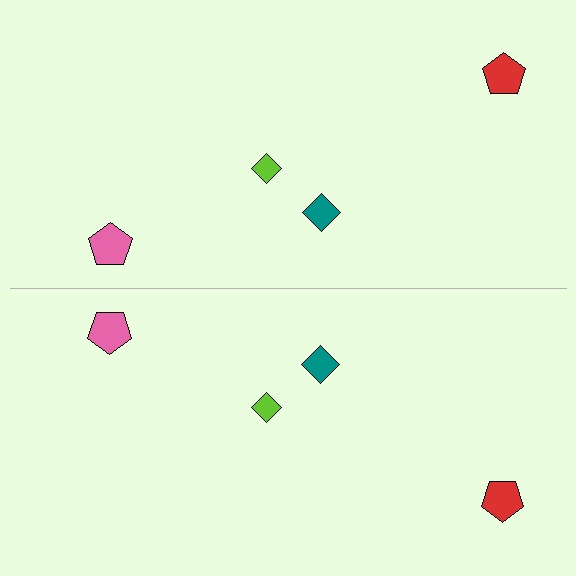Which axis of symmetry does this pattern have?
The pattern has a horizontal axis of symmetry running through the center of the image.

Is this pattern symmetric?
Yes, this pattern has bilateral (reflection) symmetry.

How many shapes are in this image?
There are 8 shapes in this image.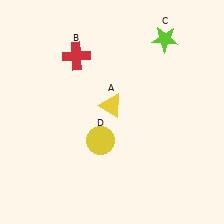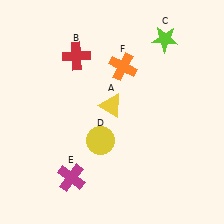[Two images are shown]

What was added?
A magenta cross (E), an orange cross (F) were added in Image 2.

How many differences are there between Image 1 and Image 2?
There are 2 differences between the two images.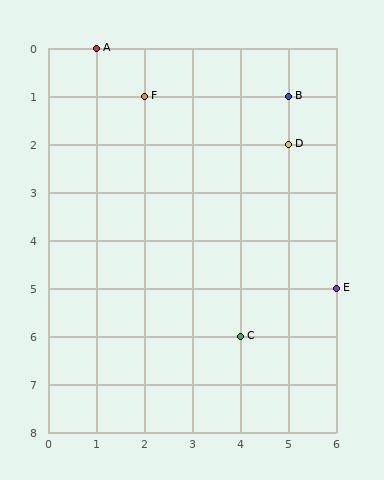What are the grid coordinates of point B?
Point B is at grid coordinates (5, 1).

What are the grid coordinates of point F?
Point F is at grid coordinates (2, 1).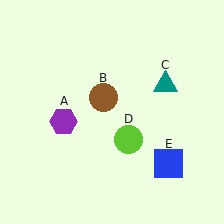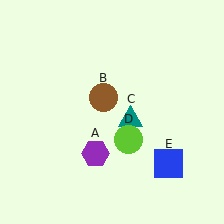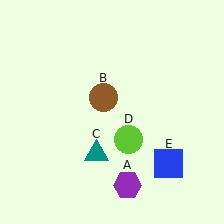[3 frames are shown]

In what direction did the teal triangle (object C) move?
The teal triangle (object C) moved down and to the left.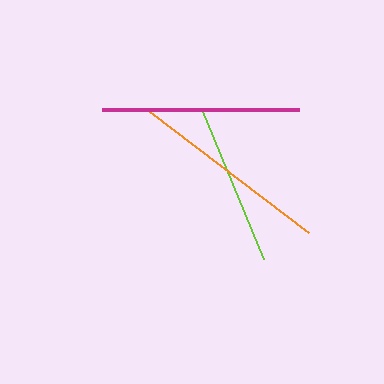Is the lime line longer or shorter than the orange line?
The orange line is longer than the lime line.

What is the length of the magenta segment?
The magenta segment is approximately 197 pixels long.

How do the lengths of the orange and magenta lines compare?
The orange and magenta lines are approximately the same length.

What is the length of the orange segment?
The orange segment is approximately 201 pixels long.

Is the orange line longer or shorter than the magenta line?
The orange line is longer than the magenta line.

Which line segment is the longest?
The orange line is the longest at approximately 201 pixels.